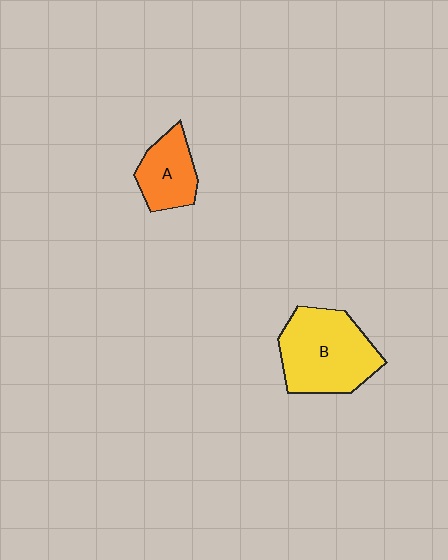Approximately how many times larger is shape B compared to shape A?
Approximately 1.8 times.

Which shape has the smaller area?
Shape A (orange).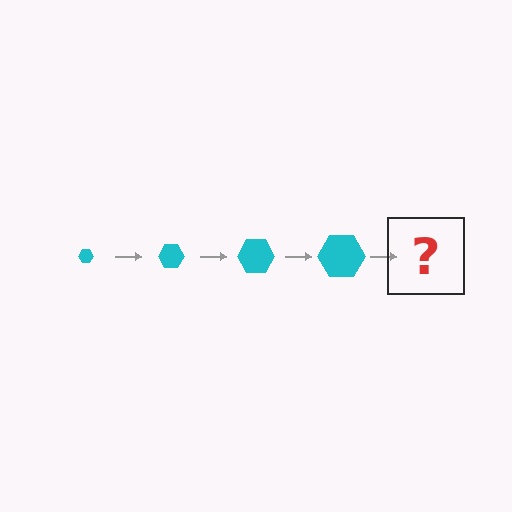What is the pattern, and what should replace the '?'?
The pattern is that the hexagon gets progressively larger each step. The '?' should be a cyan hexagon, larger than the previous one.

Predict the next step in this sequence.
The next step is a cyan hexagon, larger than the previous one.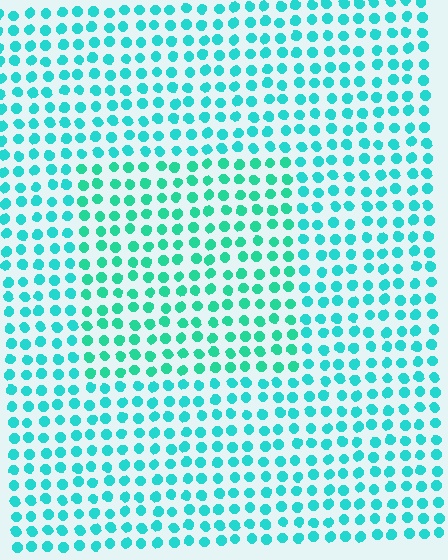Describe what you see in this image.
The image is filled with small cyan elements in a uniform arrangement. A rectangle-shaped region is visible where the elements are tinted to a slightly different hue, forming a subtle color boundary.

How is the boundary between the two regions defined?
The boundary is defined purely by a slight shift in hue (about 19 degrees). Spacing, size, and orientation are identical on both sides.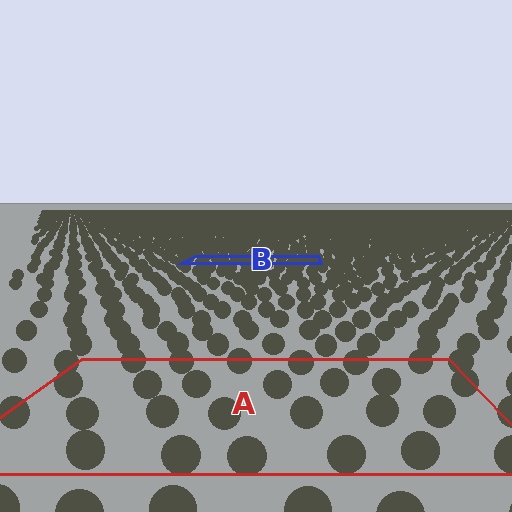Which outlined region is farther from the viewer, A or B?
Region B is farther from the viewer — the texture elements inside it appear smaller and more densely packed.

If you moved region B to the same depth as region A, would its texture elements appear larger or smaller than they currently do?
They would appear larger. At a closer depth, the same texture elements are projected at a bigger on-screen size.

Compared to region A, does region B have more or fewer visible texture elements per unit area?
Region B has more texture elements per unit area — they are packed more densely because it is farther away.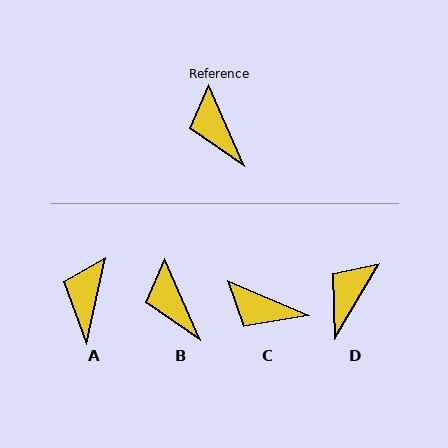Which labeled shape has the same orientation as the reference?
B.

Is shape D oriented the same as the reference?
No, it is off by about 54 degrees.